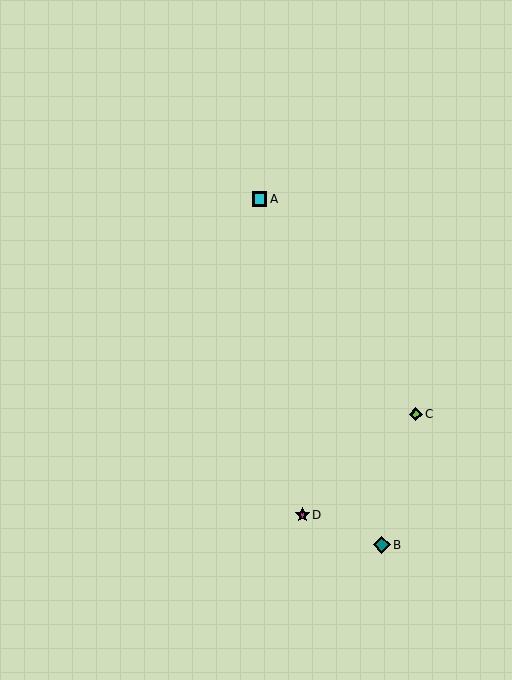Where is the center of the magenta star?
The center of the magenta star is at (302, 515).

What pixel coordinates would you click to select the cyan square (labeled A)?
Click at (260, 199) to select the cyan square A.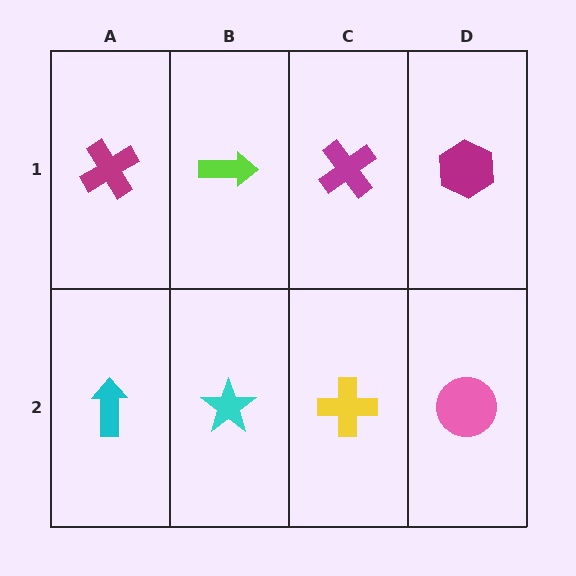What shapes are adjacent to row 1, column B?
A cyan star (row 2, column B), a magenta cross (row 1, column A), a magenta cross (row 1, column C).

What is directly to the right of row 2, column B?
A yellow cross.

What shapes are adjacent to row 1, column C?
A yellow cross (row 2, column C), a lime arrow (row 1, column B), a magenta hexagon (row 1, column D).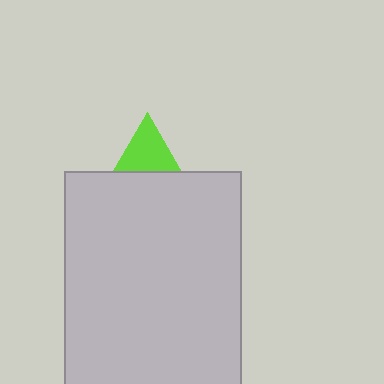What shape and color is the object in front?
The object in front is a light gray rectangle.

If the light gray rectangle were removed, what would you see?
You would see the complete lime triangle.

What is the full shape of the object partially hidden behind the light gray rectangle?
The partially hidden object is a lime triangle.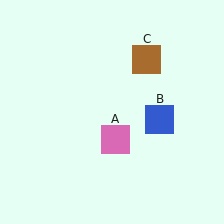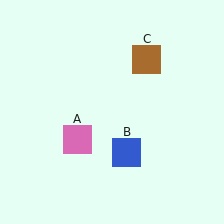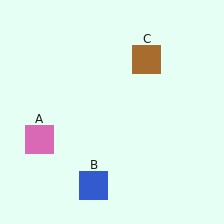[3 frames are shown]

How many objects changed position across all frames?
2 objects changed position: pink square (object A), blue square (object B).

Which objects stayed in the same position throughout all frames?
Brown square (object C) remained stationary.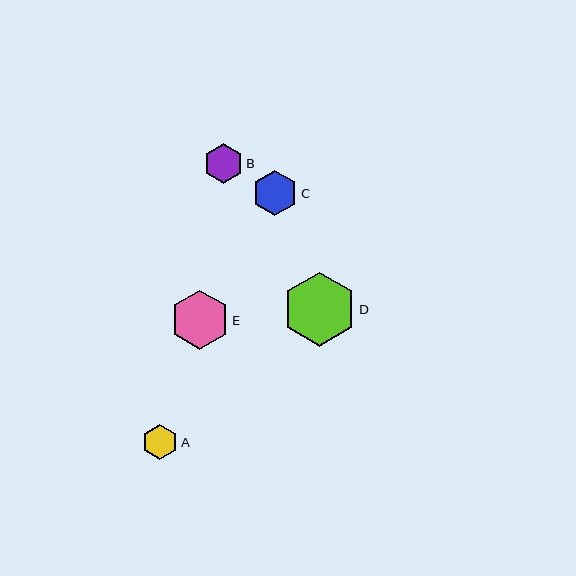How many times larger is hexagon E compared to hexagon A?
Hexagon E is approximately 1.6 times the size of hexagon A.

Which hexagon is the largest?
Hexagon D is the largest with a size of approximately 74 pixels.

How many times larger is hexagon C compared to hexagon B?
Hexagon C is approximately 1.1 times the size of hexagon B.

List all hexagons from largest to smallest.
From largest to smallest: D, E, C, B, A.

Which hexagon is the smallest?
Hexagon A is the smallest with a size of approximately 36 pixels.